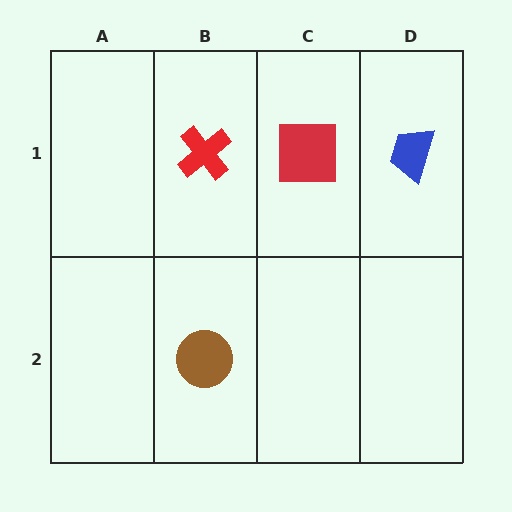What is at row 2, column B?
A brown circle.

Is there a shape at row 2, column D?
No, that cell is empty.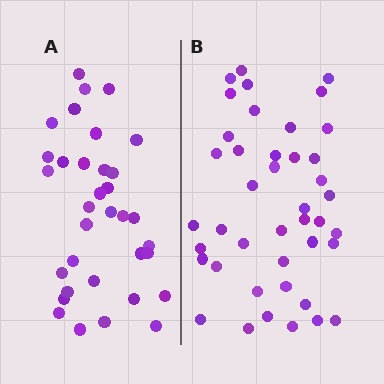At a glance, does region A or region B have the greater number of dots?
Region B (the right region) has more dots.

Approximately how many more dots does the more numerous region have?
Region B has roughly 8 or so more dots than region A.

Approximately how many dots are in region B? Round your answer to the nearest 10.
About 40 dots. (The exact count is 42, which rounds to 40.)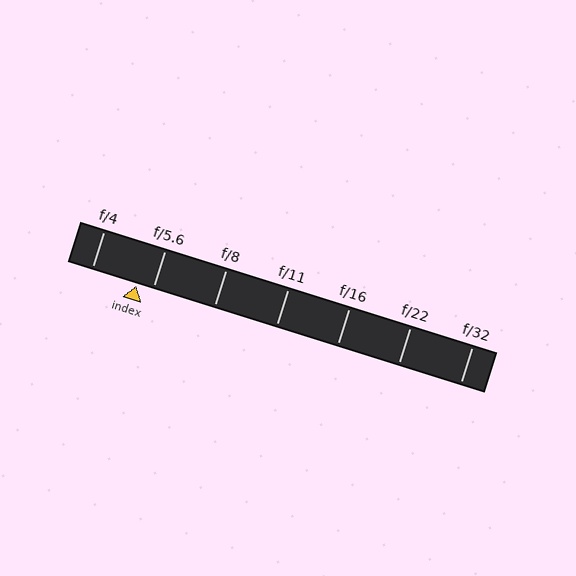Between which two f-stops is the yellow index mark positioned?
The index mark is between f/4 and f/5.6.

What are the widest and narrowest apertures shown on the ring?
The widest aperture shown is f/4 and the narrowest is f/32.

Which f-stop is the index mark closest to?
The index mark is closest to f/5.6.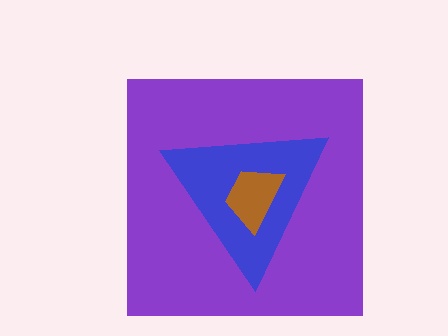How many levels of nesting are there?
3.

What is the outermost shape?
The purple square.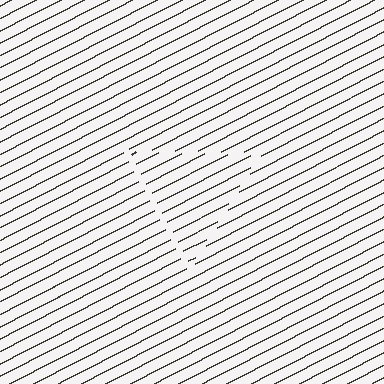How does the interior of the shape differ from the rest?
The interior of the shape contains the same grating, shifted by half a period — the contour is defined by the phase discontinuity where line-ends from the inner and outer gratings abut.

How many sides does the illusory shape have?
3 sides — the line-ends trace a triangle.